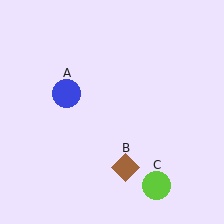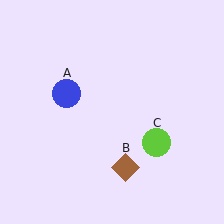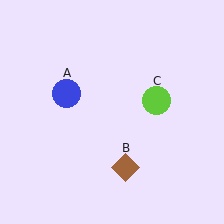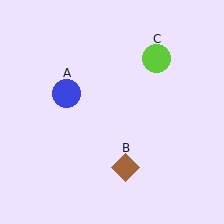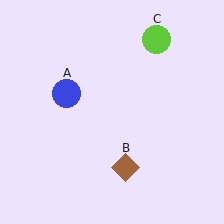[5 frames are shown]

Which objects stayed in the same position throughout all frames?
Blue circle (object A) and brown diamond (object B) remained stationary.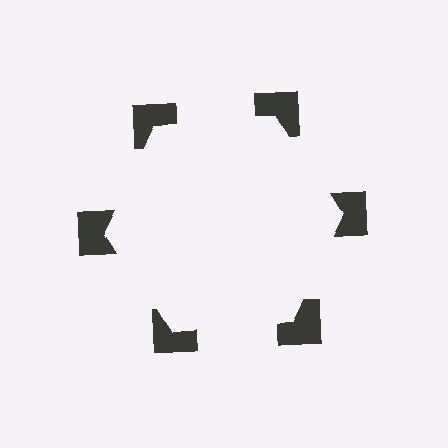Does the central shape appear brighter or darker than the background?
It typically appears slightly brighter than the background, even though no actual brightness change is drawn.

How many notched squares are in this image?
There are 6 — one at each vertex of the illusory hexagon.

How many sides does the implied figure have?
6 sides.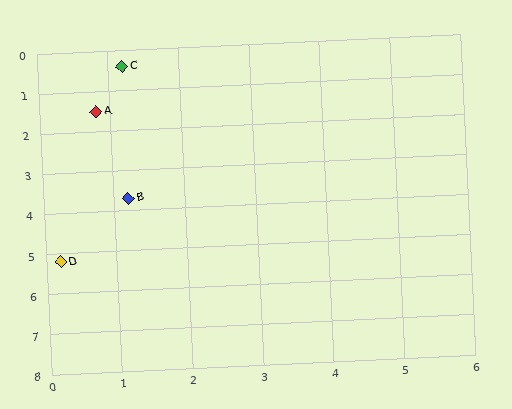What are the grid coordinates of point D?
Point D is at approximately (0.2, 5.2).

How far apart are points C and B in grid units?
Points C and B are about 3.3 grid units apart.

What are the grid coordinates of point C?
Point C is at approximately (1.2, 0.4).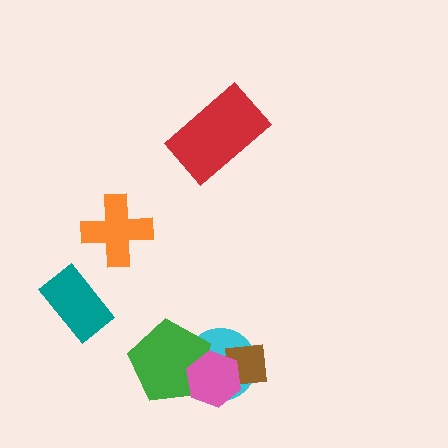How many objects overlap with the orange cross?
0 objects overlap with the orange cross.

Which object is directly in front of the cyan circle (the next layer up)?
The brown square is directly in front of the cyan circle.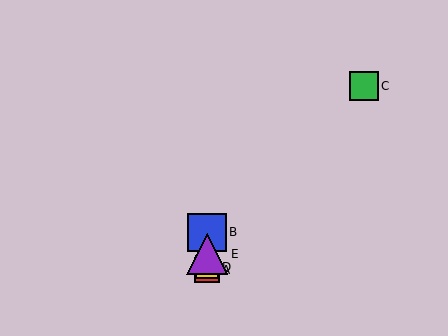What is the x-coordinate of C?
Object C is at x≈364.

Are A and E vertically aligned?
Yes, both are at x≈207.